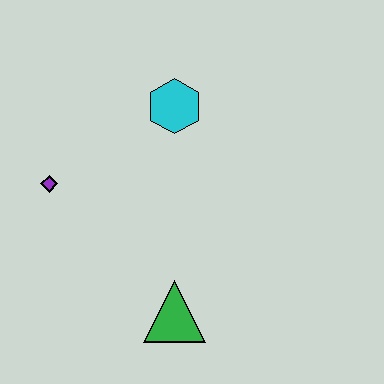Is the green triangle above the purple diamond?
No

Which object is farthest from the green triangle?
The cyan hexagon is farthest from the green triangle.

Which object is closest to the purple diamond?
The cyan hexagon is closest to the purple diamond.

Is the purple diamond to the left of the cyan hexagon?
Yes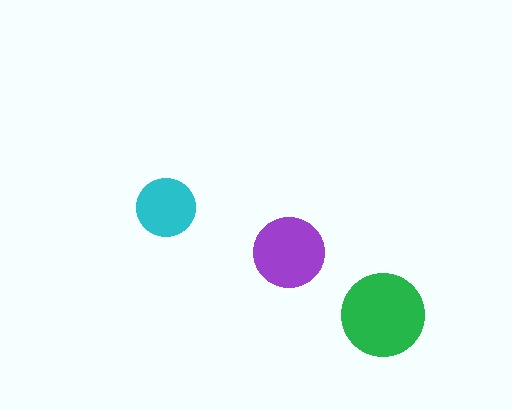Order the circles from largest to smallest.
the green one, the purple one, the cyan one.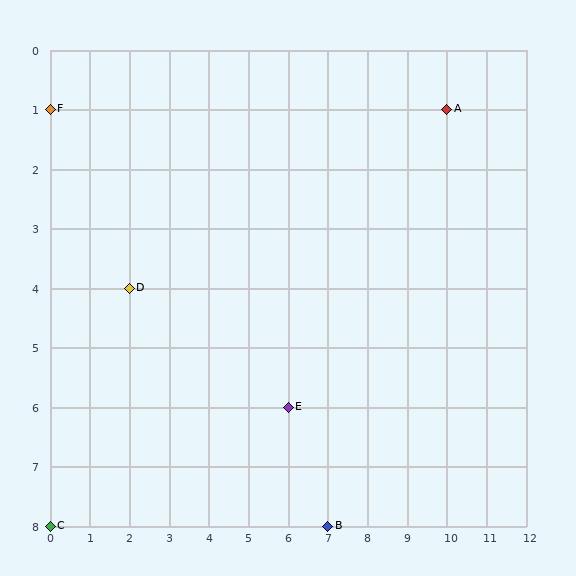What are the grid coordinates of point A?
Point A is at grid coordinates (10, 1).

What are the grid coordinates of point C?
Point C is at grid coordinates (0, 8).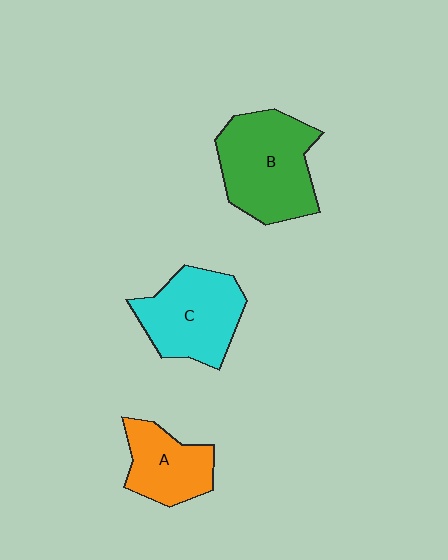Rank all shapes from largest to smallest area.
From largest to smallest: B (green), C (cyan), A (orange).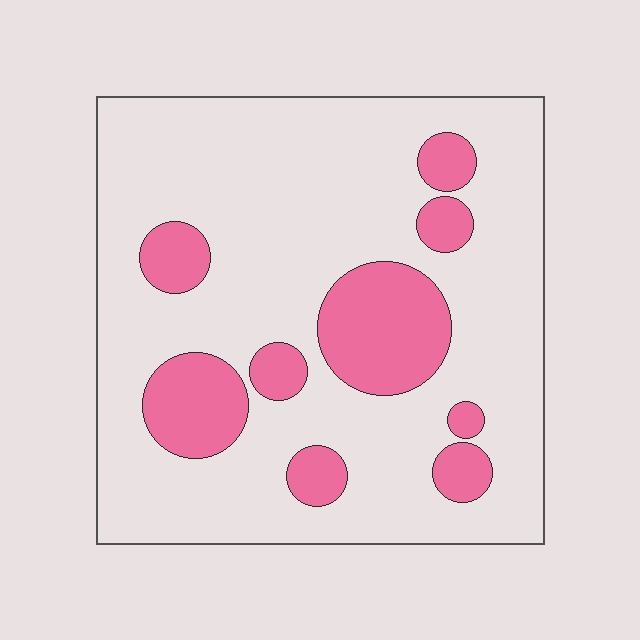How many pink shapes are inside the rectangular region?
9.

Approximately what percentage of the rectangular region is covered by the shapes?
Approximately 20%.